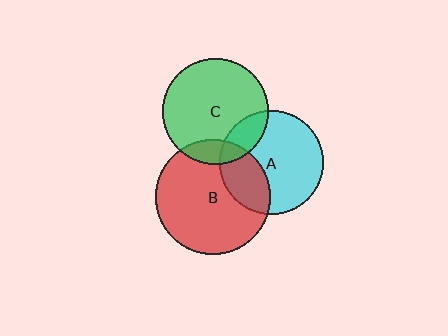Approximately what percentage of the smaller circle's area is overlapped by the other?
Approximately 15%.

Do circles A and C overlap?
Yes.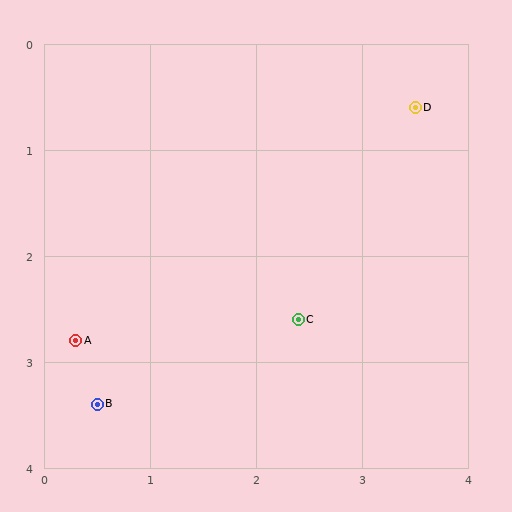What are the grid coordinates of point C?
Point C is at approximately (2.4, 2.6).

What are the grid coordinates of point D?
Point D is at approximately (3.5, 0.6).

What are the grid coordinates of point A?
Point A is at approximately (0.3, 2.8).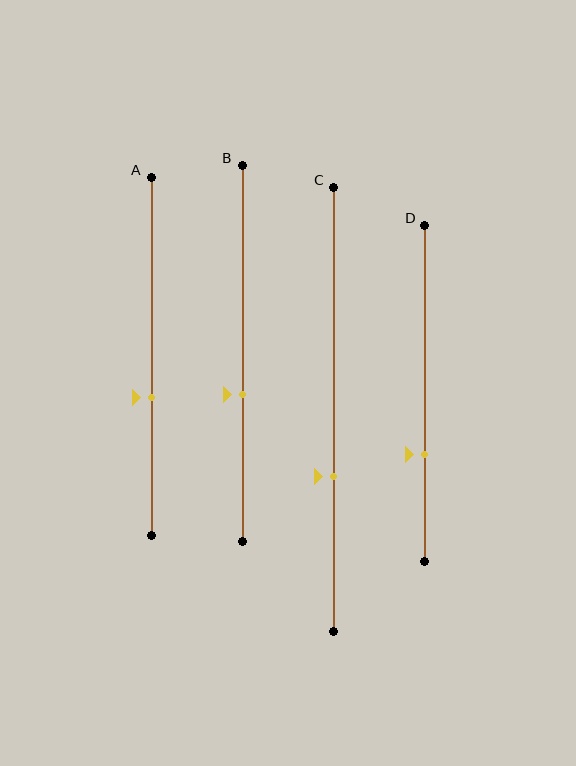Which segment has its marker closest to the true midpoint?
Segment B has its marker closest to the true midpoint.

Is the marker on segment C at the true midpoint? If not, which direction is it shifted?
No, the marker on segment C is shifted downward by about 15% of the segment length.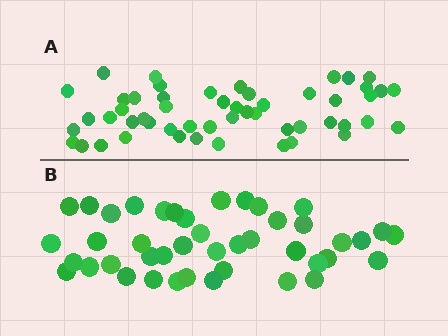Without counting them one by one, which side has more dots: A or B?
Region A (the top region) has more dots.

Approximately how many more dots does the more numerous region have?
Region A has roughly 8 or so more dots than region B.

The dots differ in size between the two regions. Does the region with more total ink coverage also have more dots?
No. Region B has more total ink coverage because its dots are larger, but region A actually contains more individual dots. Total area can be misleading — the number of items is what matters here.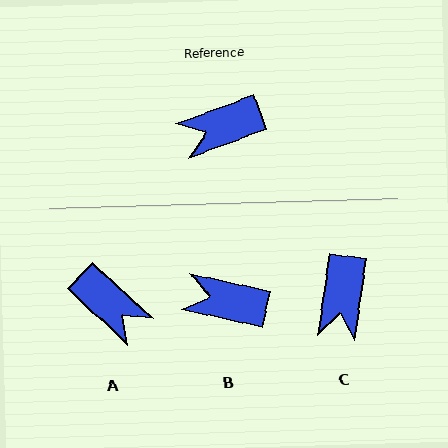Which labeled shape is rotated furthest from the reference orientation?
A, about 116 degrees away.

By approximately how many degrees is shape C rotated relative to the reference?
Approximately 62 degrees counter-clockwise.